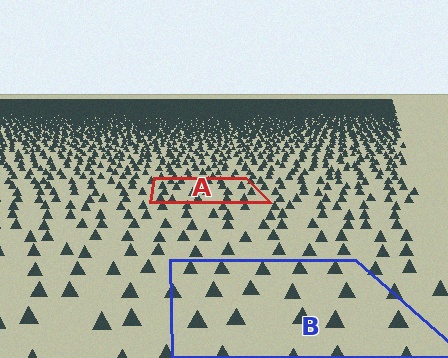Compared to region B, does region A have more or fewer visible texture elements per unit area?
Region A has more texture elements per unit area — they are packed more densely because it is farther away.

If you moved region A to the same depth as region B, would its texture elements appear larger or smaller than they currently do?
They would appear larger. At a closer depth, the same texture elements are projected at a bigger on-screen size.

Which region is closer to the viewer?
Region B is closer. The texture elements there are larger and more spread out.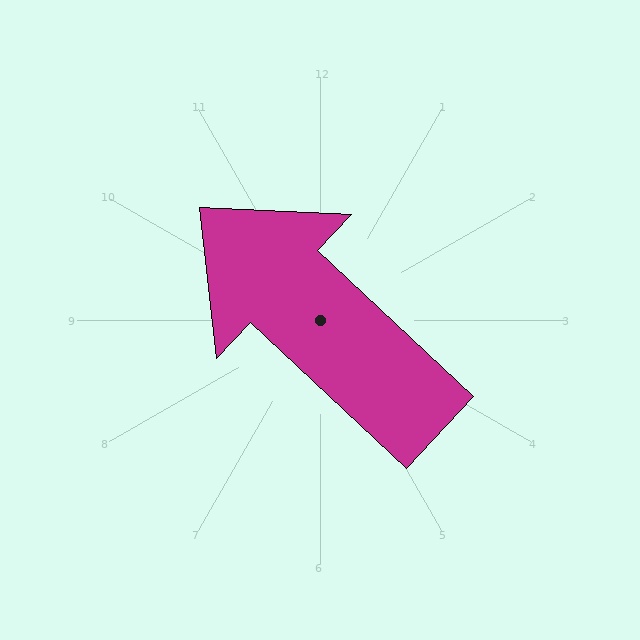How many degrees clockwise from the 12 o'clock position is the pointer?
Approximately 313 degrees.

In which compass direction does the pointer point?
Northwest.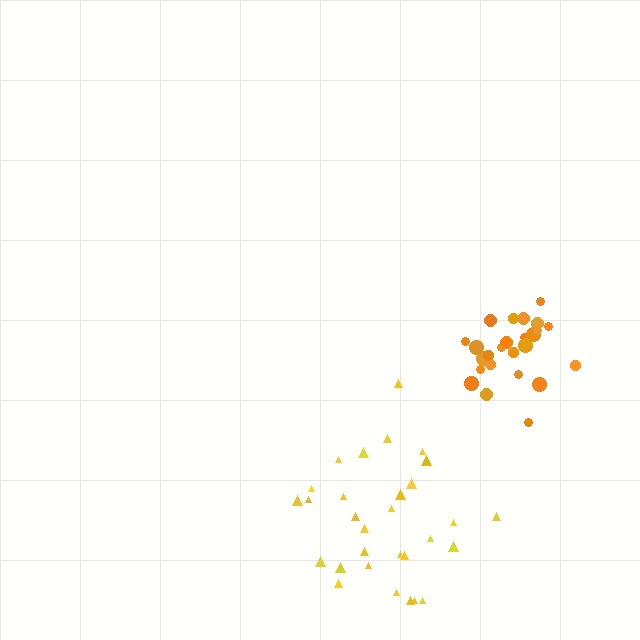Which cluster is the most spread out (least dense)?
Yellow.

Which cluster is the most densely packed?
Orange.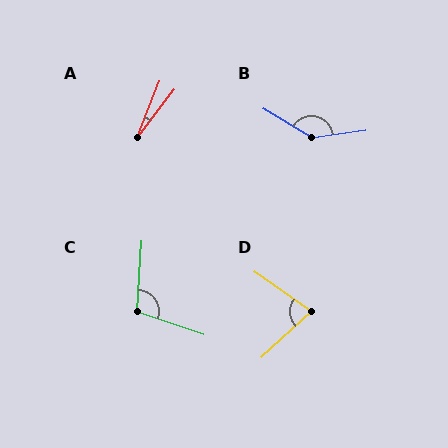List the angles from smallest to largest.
A (16°), D (78°), C (105°), B (141°).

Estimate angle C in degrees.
Approximately 105 degrees.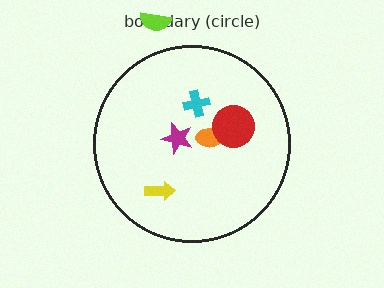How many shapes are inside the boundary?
5 inside, 1 outside.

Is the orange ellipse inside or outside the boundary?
Inside.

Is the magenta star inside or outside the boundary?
Inside.